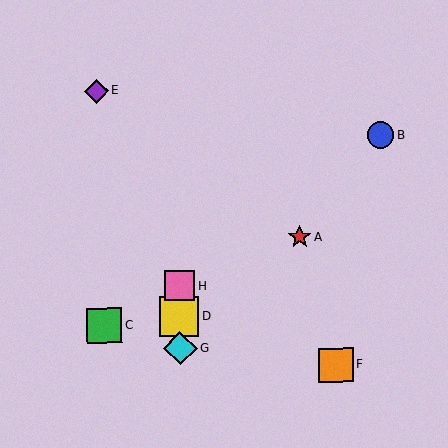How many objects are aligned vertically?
3 objects (D, G, H) are aligned vertically.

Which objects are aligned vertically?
Objects D, G, H are aligned vertically.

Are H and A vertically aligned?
No, H is at x≈180 and A is at x≈300.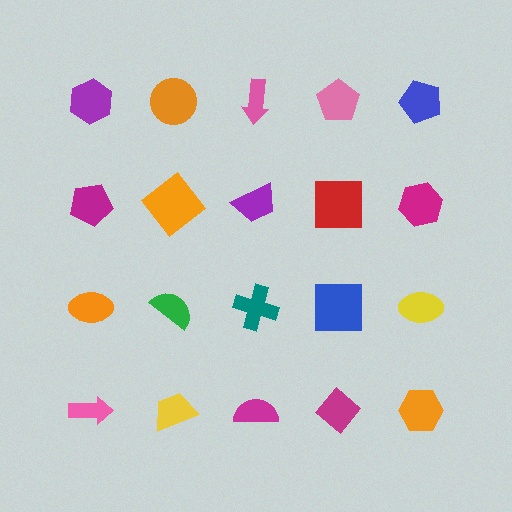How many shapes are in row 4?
5 shapes.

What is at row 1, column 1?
A purple hexagon.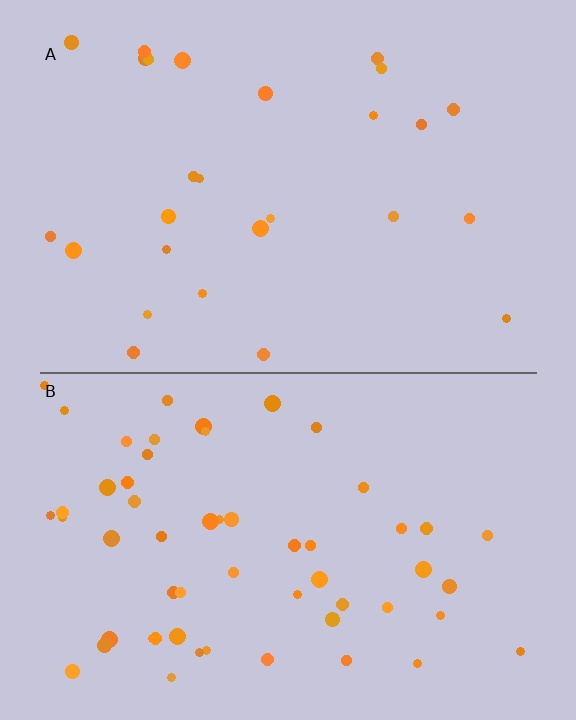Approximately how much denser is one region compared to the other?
Approximately 2.1× — region B over region A.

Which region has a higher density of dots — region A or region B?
B (the bottom).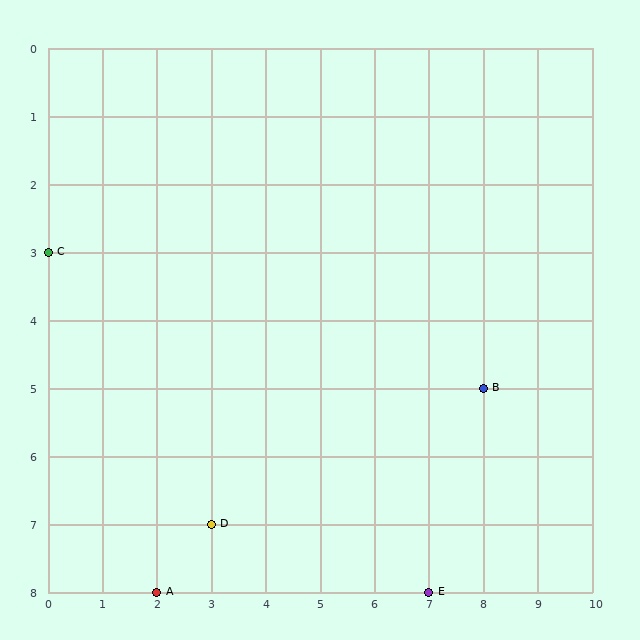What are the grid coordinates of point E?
Point E is at grid coordinates (7, 8).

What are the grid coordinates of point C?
Point C is at grid coordinates (0, 3).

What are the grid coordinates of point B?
Point B is at grid coordinates (8, 5).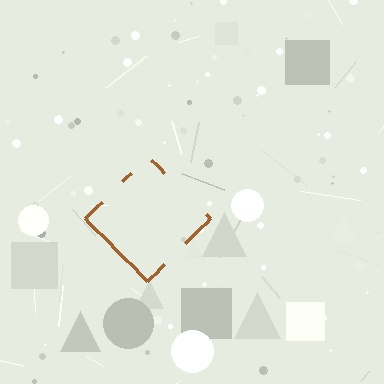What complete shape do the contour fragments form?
The contour fragments form a diamond.